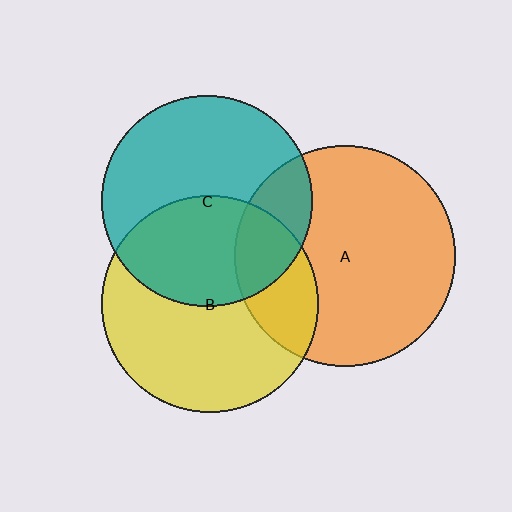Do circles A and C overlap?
Yes.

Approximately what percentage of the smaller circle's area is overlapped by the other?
Approximately 20%.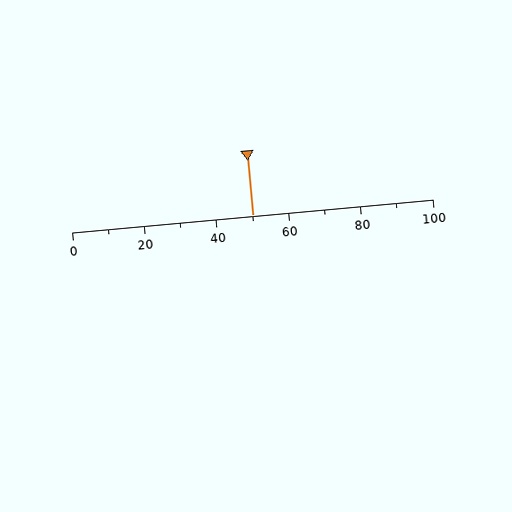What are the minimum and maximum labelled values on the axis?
The axis runs from 0 to 100.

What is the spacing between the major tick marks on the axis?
The major ticks are spaced 20 apart.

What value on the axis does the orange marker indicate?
The marker indicates approximately 50.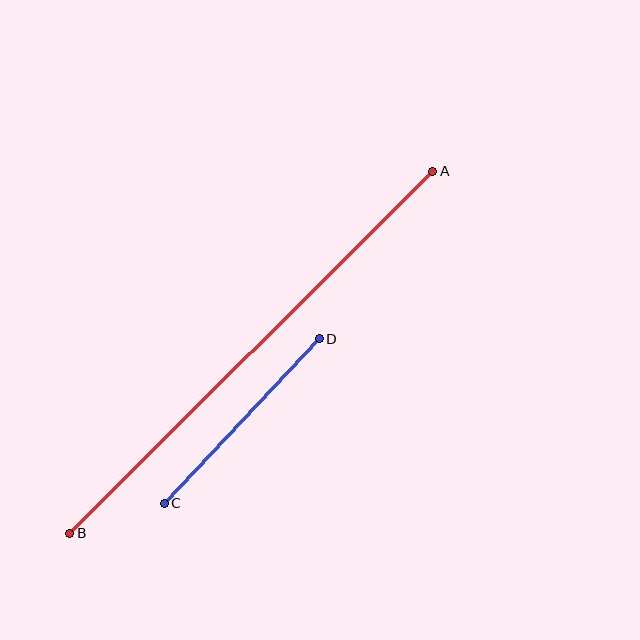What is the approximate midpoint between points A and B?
The midpoint is at approximately (251, 352) pixels.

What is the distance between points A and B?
The distance is approximately 513 pixels.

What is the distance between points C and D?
The distance is approximately 226 pixels.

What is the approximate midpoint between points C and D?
The midpoint is at approximately (242, 421) pixels.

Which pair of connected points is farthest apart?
Points A and B are farthest apart.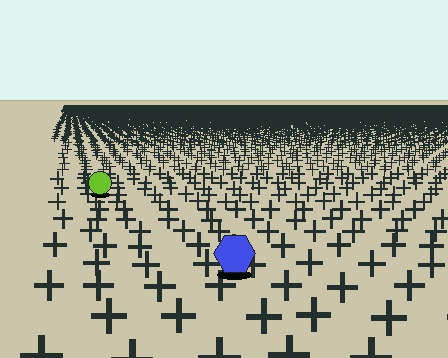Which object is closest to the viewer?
The blue hexagon is closest. The texture marks near it are larger and more spread out.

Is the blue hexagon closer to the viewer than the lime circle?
Yes. The blue hexagon is closer — you can tell from the texture gradient: the ground texture is coarser near it.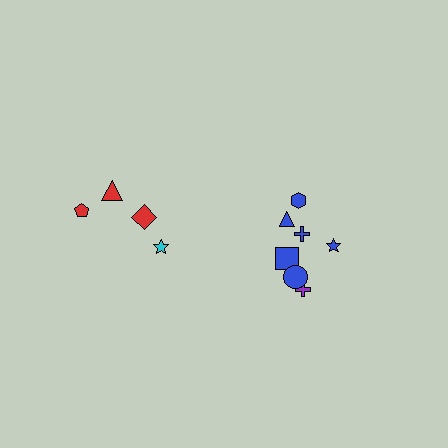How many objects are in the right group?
There are 7 objects.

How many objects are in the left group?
There are 4 objects.